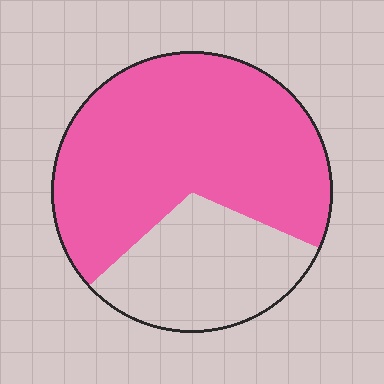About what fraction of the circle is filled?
About two thirds (2/3).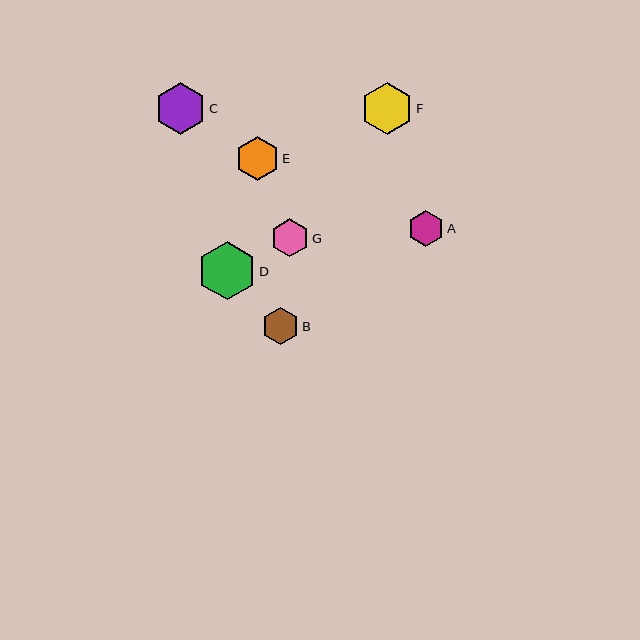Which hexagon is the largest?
Hexagon D is the largest with a size of approximately 58 pixels.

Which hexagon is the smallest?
Hexagon A is the smallest with a size of approximately 36 pixels.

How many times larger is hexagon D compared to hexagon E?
Hexagon D is approximately 1.3 times the size of hexagon E.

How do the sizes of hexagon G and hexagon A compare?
Hexagon G and hexagon A are approximately the same size.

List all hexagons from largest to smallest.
From largest to smallest: D, C, F, E, G, B, A.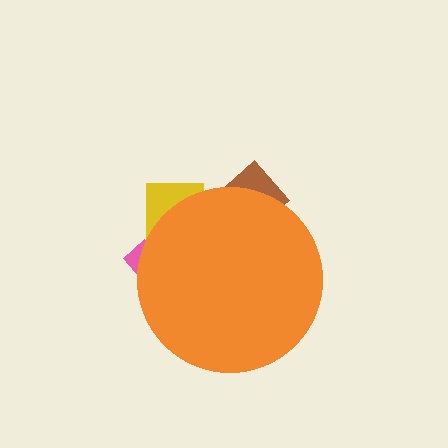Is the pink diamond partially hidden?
Yes, the pink diamond is partially hidden behind the orange circle.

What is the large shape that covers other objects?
An orange circle.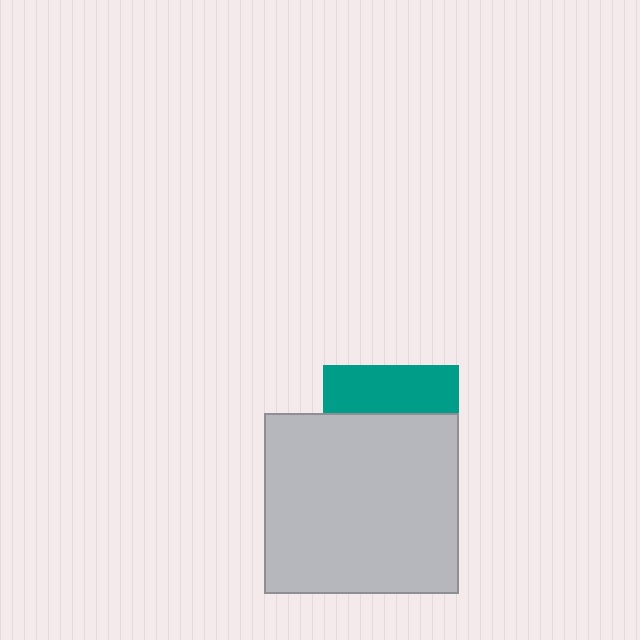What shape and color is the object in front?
The object in front is a light gray rectangle.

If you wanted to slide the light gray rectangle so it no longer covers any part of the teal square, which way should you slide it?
Slide it down — that is the most direct way to separate the two shapes.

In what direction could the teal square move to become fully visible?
The teal square could move up. That would shift it out from behind the light gray rectangle entirely.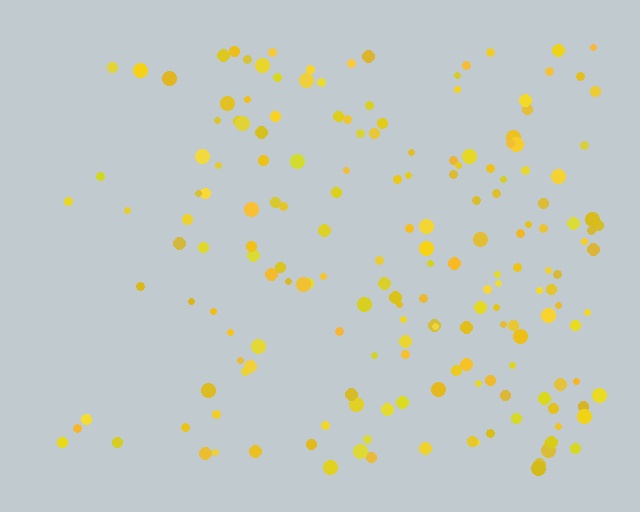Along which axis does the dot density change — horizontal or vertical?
Horizontal.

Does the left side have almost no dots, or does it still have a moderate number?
Still a moderate number, just noticeably fewer than the right.